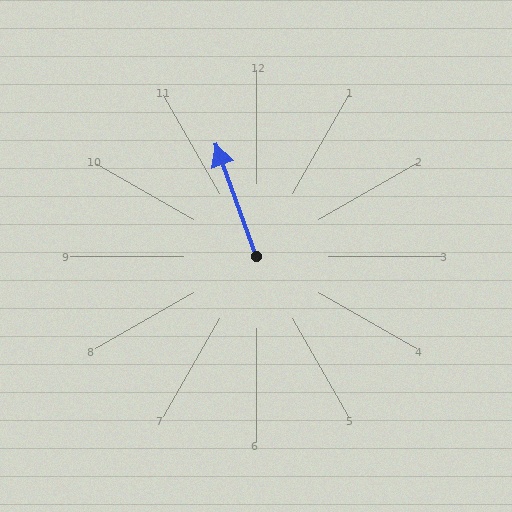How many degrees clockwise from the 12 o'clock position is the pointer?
Approximately 340 degrees.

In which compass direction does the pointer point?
North.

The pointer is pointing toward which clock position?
Roughly 11 o'clock.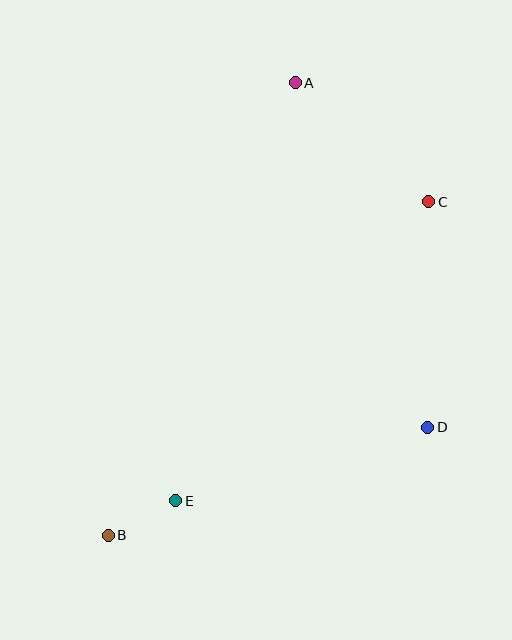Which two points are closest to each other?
Points B and E are closest to each other.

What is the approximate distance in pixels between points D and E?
The distance between D and E is approximately 262 pixels.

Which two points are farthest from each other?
Points A and B are farthest from each other.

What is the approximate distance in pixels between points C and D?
The distance between C and D is approximately 225 pixels.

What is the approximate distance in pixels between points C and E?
The distance between C and E is approximately 391 pixels.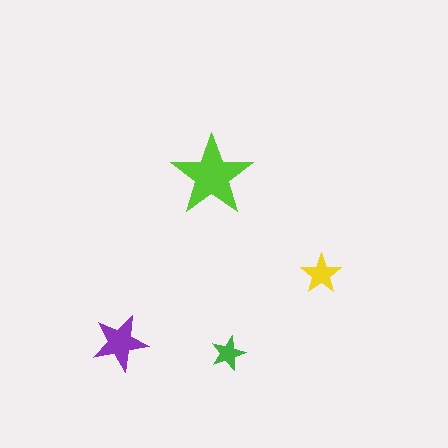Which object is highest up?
The lime star is topmost.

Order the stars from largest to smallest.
the lime one, the purple one, the yellow one, the green one.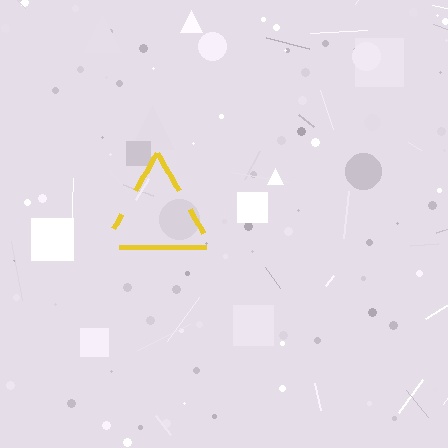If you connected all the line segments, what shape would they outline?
They would outline a triangle.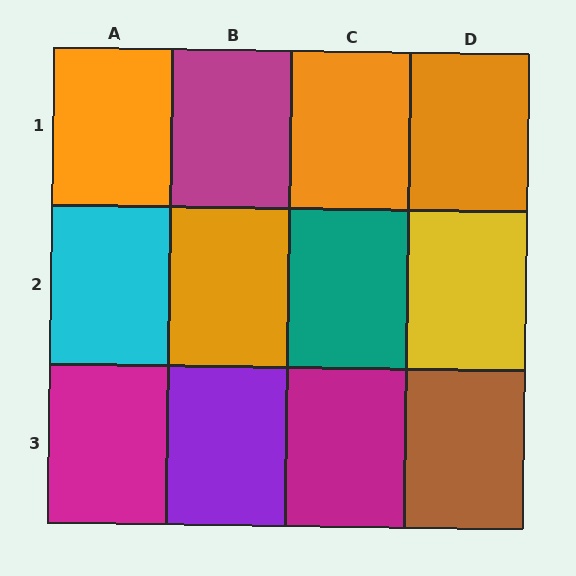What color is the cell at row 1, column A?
Orange.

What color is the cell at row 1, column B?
Magenta.